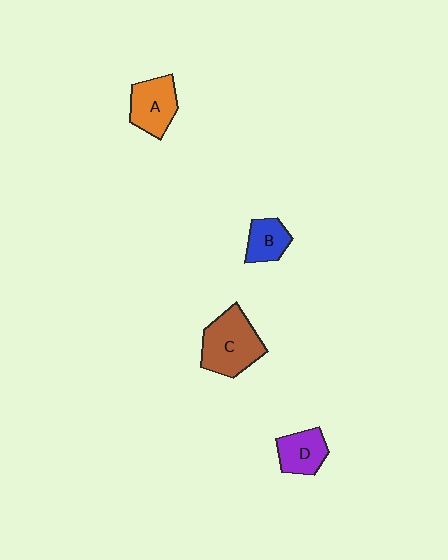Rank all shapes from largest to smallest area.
From largest to smallest: C (brown), A (orange), D (purple), B (blue).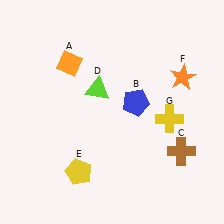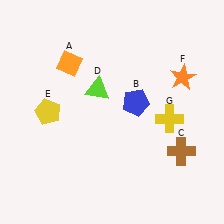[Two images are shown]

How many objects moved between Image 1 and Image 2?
1 object moved between the two images.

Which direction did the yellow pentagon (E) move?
The yellow pentagon (E) moved up.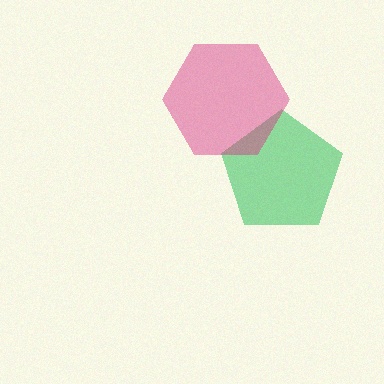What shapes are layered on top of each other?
The layered shapes are: a green pentagon, a magenta hexagon.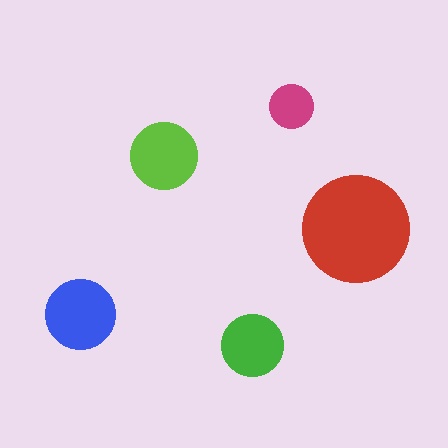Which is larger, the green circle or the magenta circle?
The green one.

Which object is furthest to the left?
The blue circle is leftmost.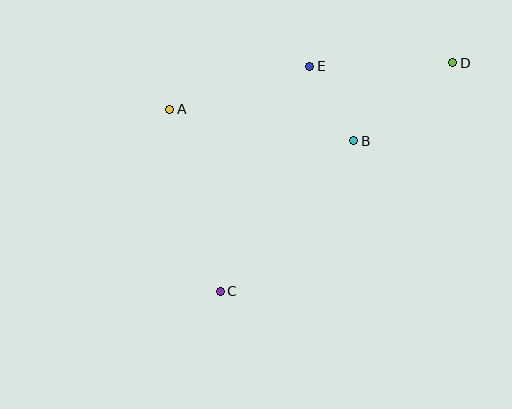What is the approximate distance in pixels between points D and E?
The distance between D and E is approximately 143 pixels.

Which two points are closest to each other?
Points B and E are closest to each other.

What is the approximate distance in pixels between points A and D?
The distance between A and D is approximately 287 pixels.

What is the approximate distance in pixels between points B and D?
The distance between B and D is approximately 126 pixels.